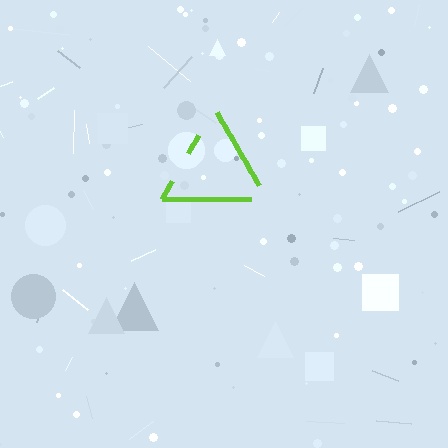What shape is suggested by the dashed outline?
The dashed outline suggests a triangle.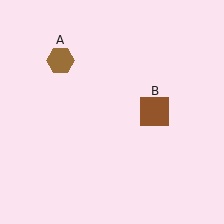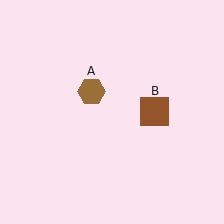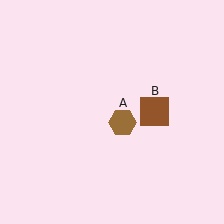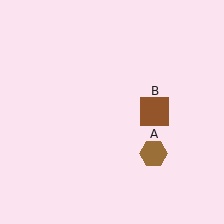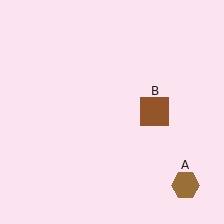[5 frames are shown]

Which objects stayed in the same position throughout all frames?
Brown square (object B) remained stationary.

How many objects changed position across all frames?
1 object changed position: brown hexagon (object A).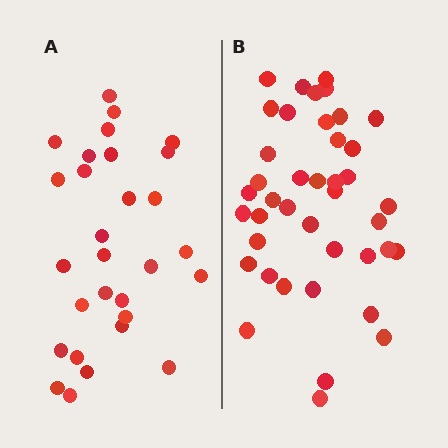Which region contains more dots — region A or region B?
Region B (the right region) has more dots.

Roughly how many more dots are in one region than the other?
Region B has roughly 12 or so more dots than region A.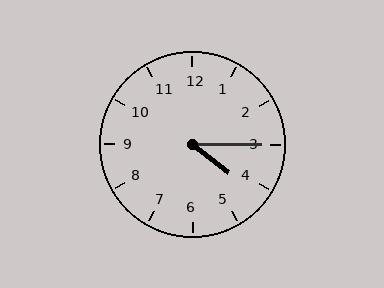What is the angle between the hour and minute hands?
Approximately 38 degrees.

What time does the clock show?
4:15.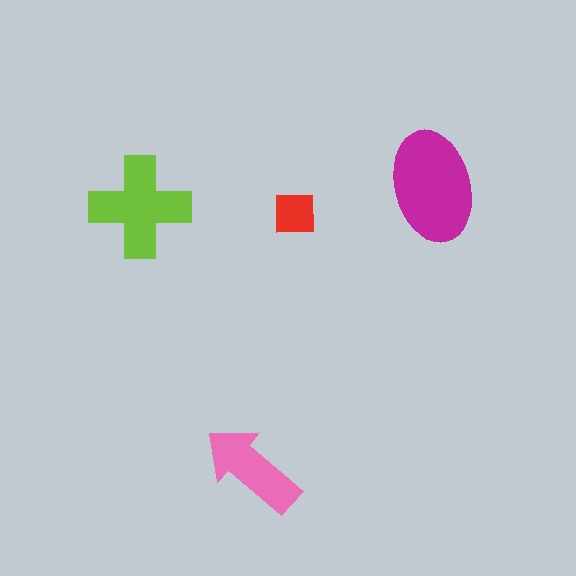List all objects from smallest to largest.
The red square, the pink arrow, the lime cross, the magenta ellipse.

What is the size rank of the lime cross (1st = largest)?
2nd.